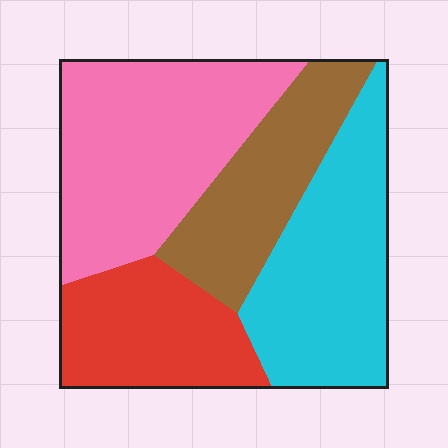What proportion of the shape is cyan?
Cyan covers 28% of the shape.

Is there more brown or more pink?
Pink.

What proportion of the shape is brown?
Brown takes up about one fifth (1/5) of the shape.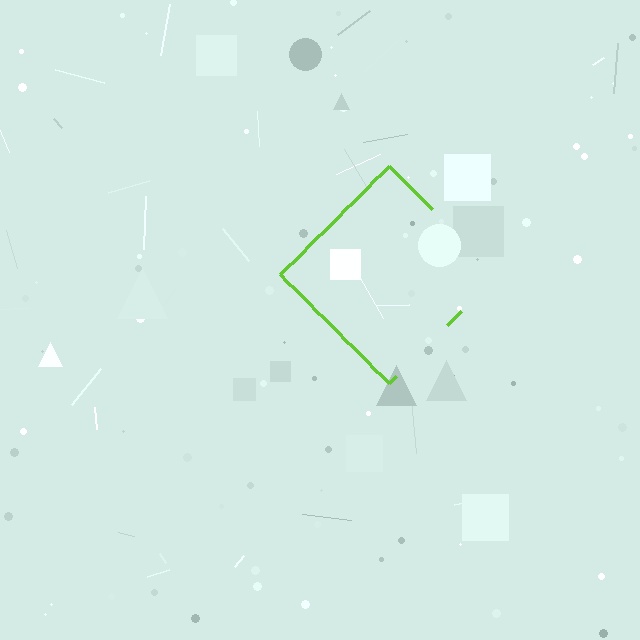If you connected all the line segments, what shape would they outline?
They would outline a diamond.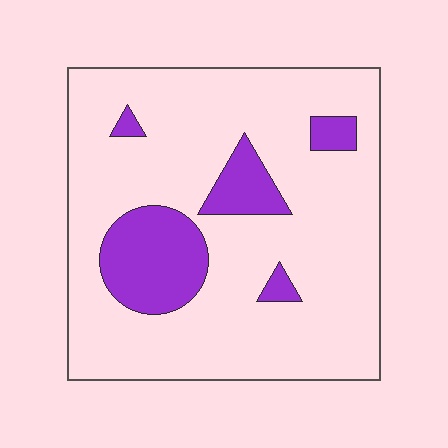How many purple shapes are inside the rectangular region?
5.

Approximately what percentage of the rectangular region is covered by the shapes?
Approximately 15%.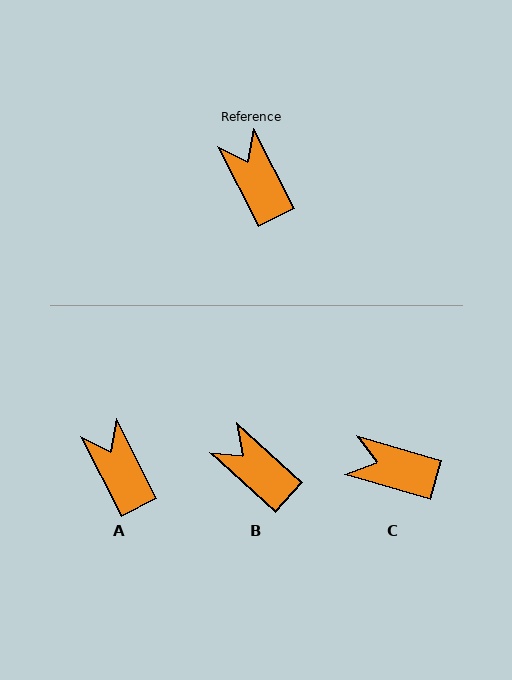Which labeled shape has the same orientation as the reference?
A.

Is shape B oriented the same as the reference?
No, it is off by about 21 degrees.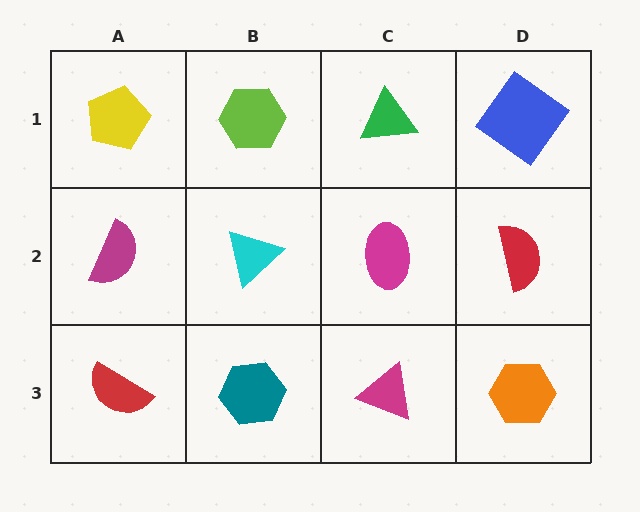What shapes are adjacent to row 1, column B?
A cyan triangle (row 2, column B), a yellow pentagon (row 1, column A), a green triangle (row 1, column C).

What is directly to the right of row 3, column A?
A teal hexagon.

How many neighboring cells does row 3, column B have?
3.